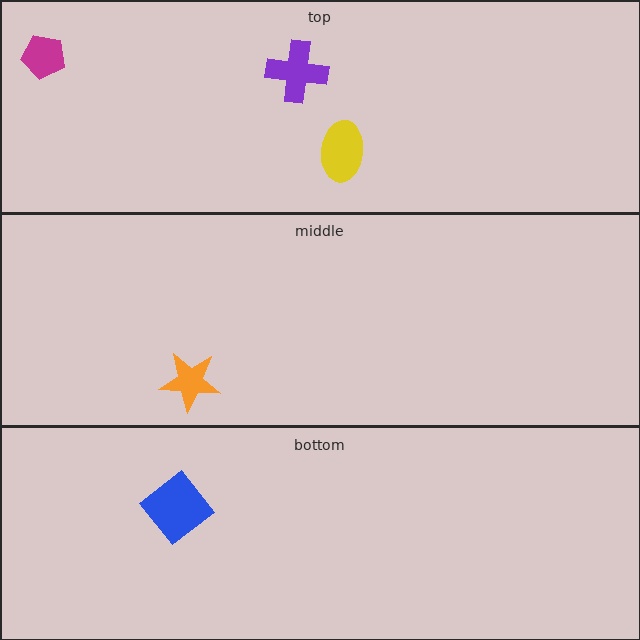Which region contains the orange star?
The middle region.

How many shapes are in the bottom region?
1.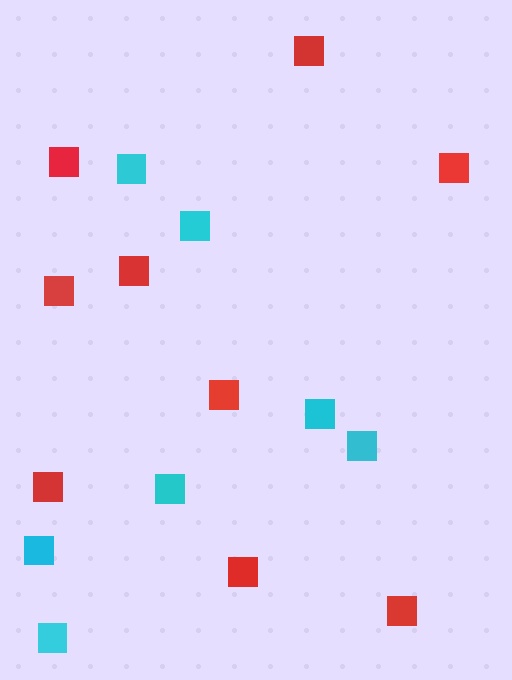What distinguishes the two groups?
There are 2 groups: one group of red squares (9) and one group of cyan squares (7).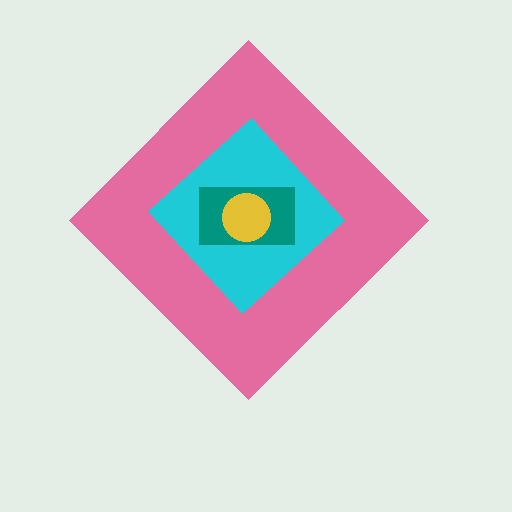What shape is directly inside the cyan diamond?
The teal rectangle.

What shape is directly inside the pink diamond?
The cyan diamond.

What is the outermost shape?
The pink diamond.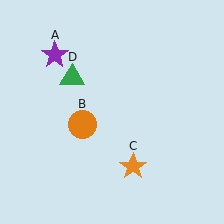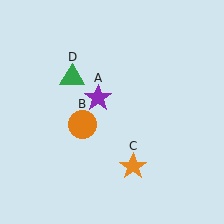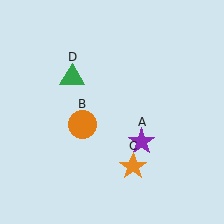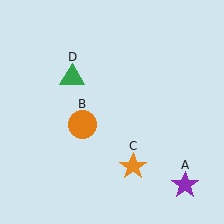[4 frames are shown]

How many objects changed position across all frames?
1 object changed position: purple star (object A).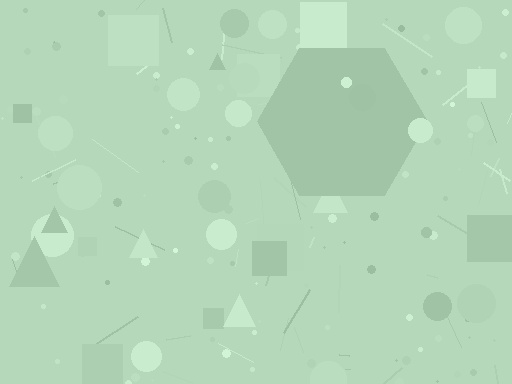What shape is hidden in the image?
A hexagon is hidden in the image.